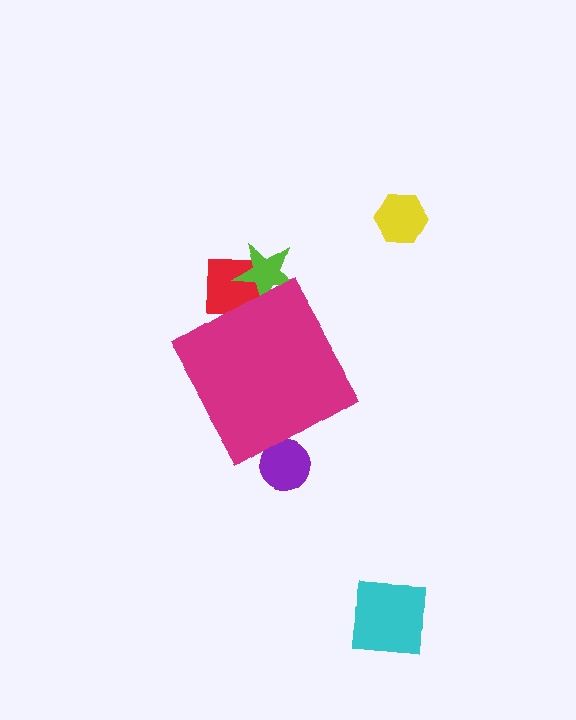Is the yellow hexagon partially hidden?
No, the yellow hexagon is fully visible.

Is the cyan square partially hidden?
No, the cyan square is fully visible.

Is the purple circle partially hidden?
Yes, the purple circle is partially hidden behind the magenta diamond.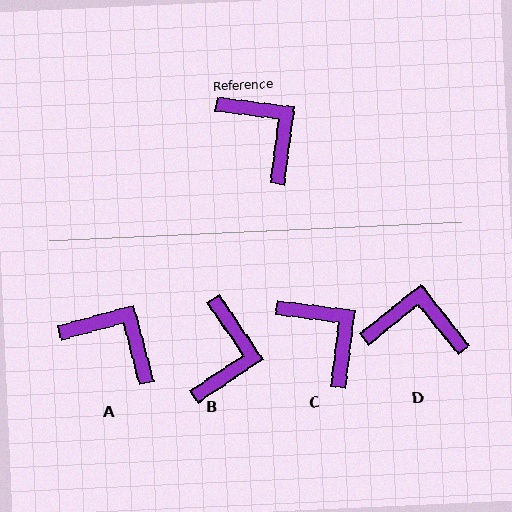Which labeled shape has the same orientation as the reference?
C.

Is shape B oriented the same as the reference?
No, it is off by about 49 degrees.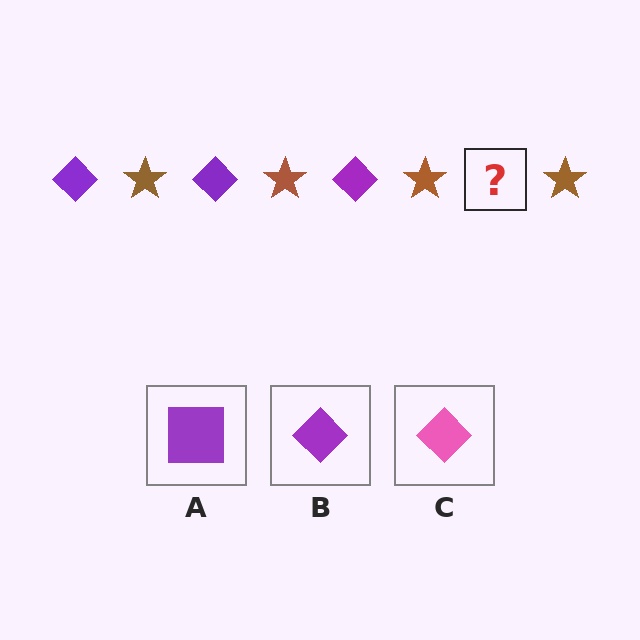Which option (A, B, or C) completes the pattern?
B.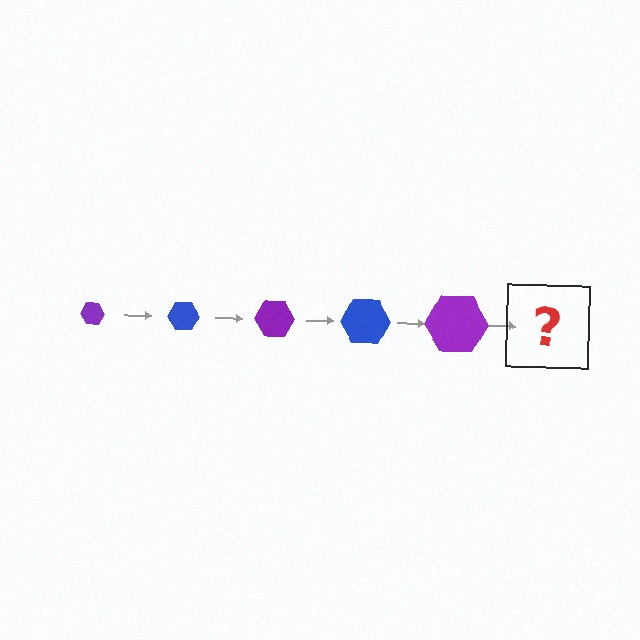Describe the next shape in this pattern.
It should be a blue hexagon, larger than the previous one.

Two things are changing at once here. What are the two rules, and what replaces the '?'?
The two rules are that the hexagon grows larger each step and the color cycles through purple and blue. The '?' should be a blue hexagon, larger than the previous one.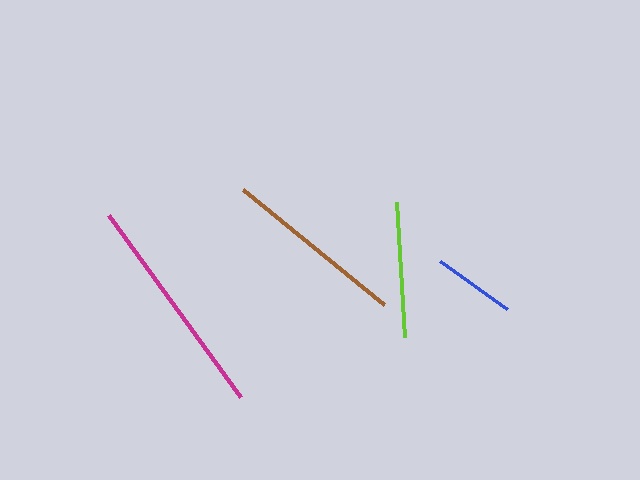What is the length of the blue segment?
The blue segment is approximately 82 pixels long.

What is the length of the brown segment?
The brown segment is approximately 182 pixels long.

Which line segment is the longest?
The magenta line is the longest at approximately 225 pixels.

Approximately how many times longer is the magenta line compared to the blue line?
The magenta line is approximately 2.7 times the length of the blue line.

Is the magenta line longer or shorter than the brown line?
The magenta line is longer than the brown line.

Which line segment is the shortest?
The blue line is the shortest at approximately 82 pixels.